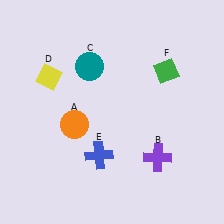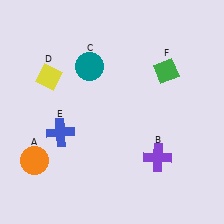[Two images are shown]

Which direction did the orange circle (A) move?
The orange circle (A) moved left.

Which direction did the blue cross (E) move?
The blue cross (E) moved left.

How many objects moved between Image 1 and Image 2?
2 objects moved between the two images.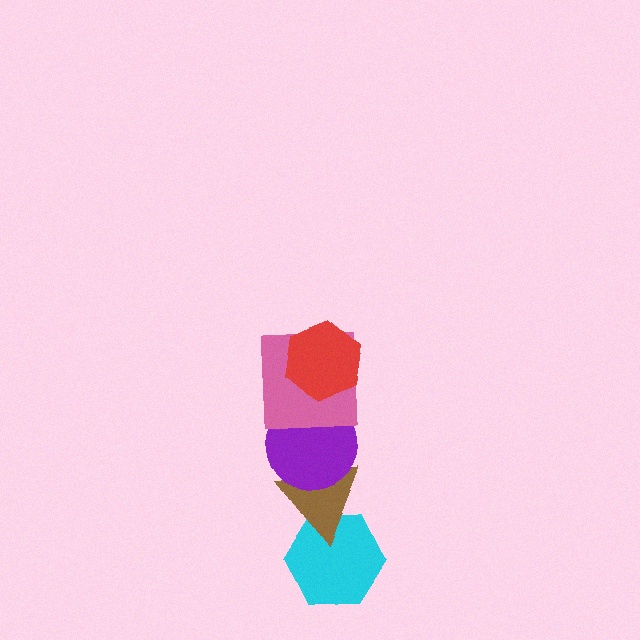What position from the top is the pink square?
The pink square is 2nd from the top.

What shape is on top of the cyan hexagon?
The brown triangle is on top of the cyan hexagon.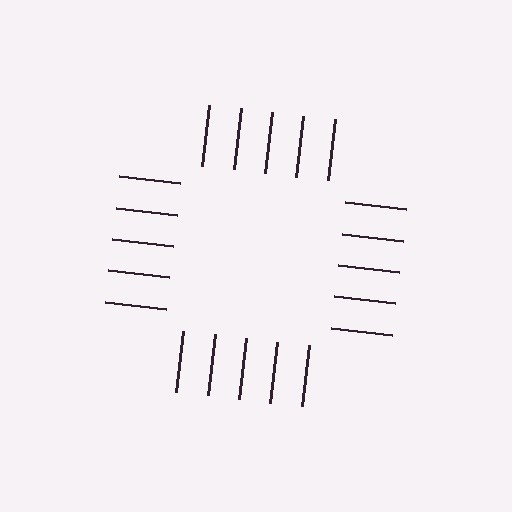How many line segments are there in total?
20 — 5 along each of the 4 edges.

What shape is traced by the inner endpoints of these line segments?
An illusory square — the line segments terminate on its edges but no continuous stroke is drawn.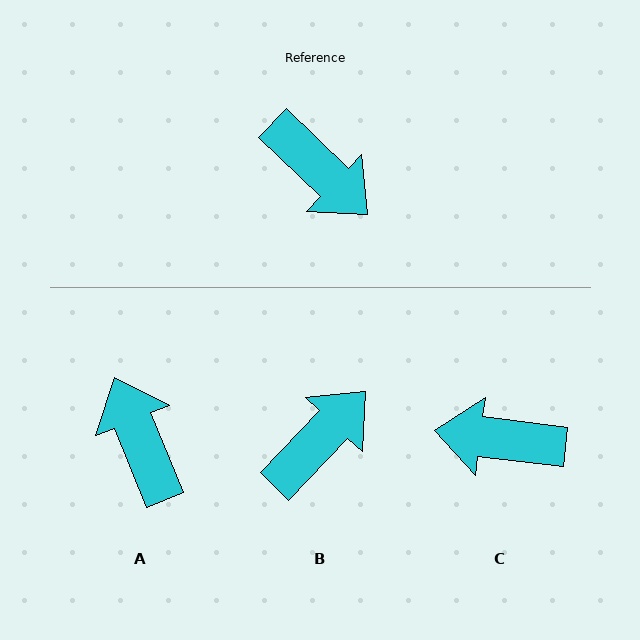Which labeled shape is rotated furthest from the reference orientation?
A, about 156 degrees away.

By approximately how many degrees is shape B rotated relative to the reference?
Approximately 90 degrees counter-clockwise.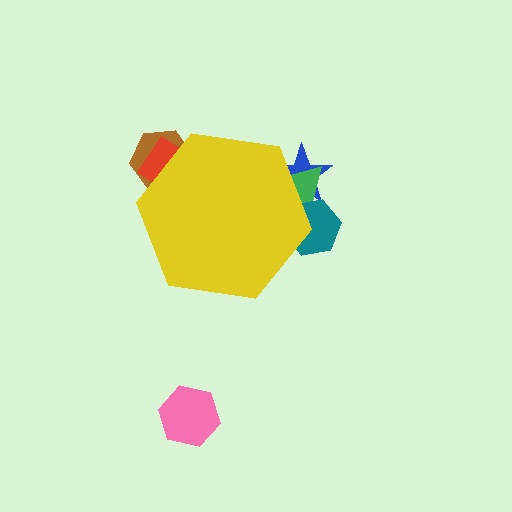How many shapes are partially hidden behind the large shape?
5 shapes are partially hidden.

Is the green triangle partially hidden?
Yes, the green triangle is partially hidden behind the yellow hexagon.